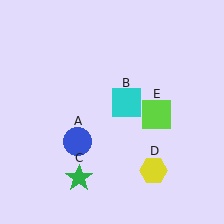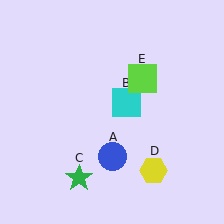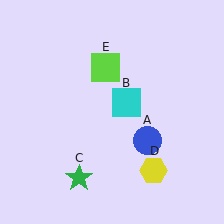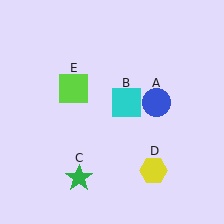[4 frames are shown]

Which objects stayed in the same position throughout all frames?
Cyan square (object B) and green star (object C) and yellow hexagon (object D) remained stationary.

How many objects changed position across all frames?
2 objects changed position: blue circle (object A), lime square (object E).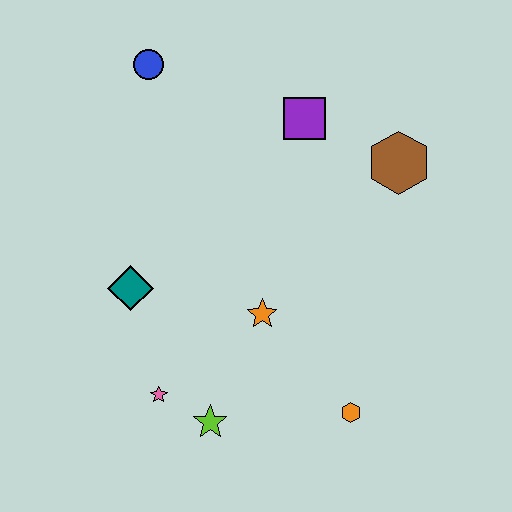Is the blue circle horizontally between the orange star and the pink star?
No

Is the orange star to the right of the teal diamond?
Yes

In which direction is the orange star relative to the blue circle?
The orange star is below the blue circle.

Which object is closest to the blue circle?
The purple square is closest to the blue circle.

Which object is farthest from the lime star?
The blue circle is farthest from the lime star.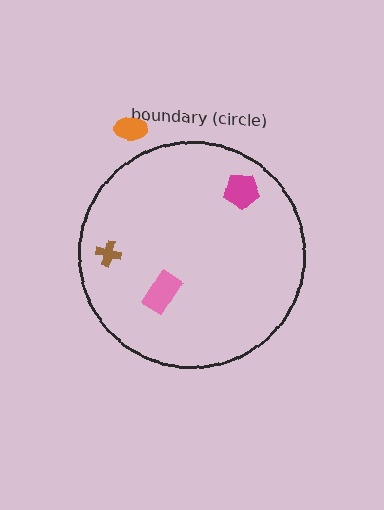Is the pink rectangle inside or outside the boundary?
Inside.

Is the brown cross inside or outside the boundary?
Inside.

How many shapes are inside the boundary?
3 inside, 1 outside.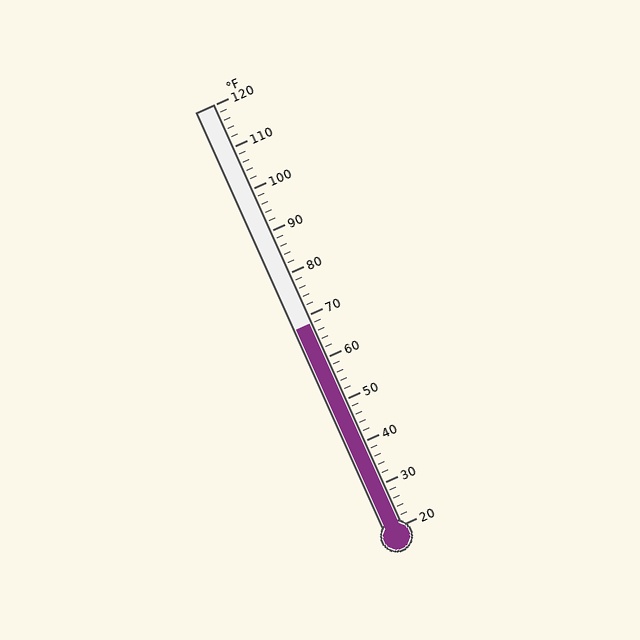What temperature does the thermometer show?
The thermometer shows approximately 68°F.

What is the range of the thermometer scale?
The thermometer scale ranges from 20°F to 120°F.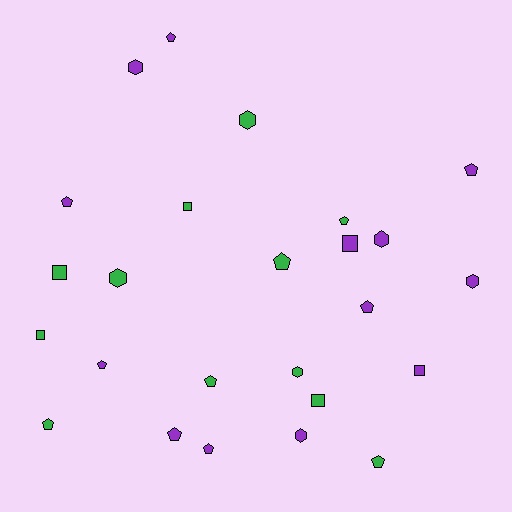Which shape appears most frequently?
Pentagon, with 12 objects.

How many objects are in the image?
There are 25 objects.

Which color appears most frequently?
Purple, with 13 objects.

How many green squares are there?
There are 4 green squares.